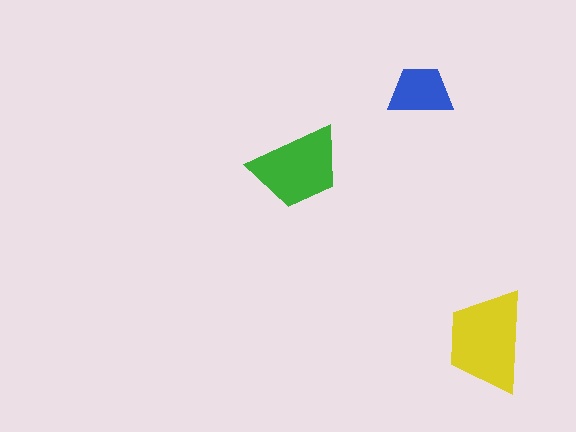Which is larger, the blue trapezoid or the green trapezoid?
The green one.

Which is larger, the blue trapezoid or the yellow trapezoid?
The yellow one.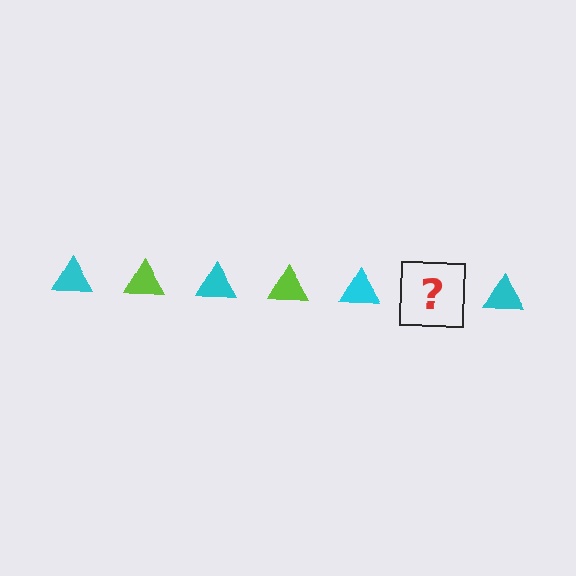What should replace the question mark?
The question mark should be replaced with a lime triangle.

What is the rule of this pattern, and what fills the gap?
The rule is that the pattern cycles through cyan, lime triangles. The gap should be filled with a lime triangle.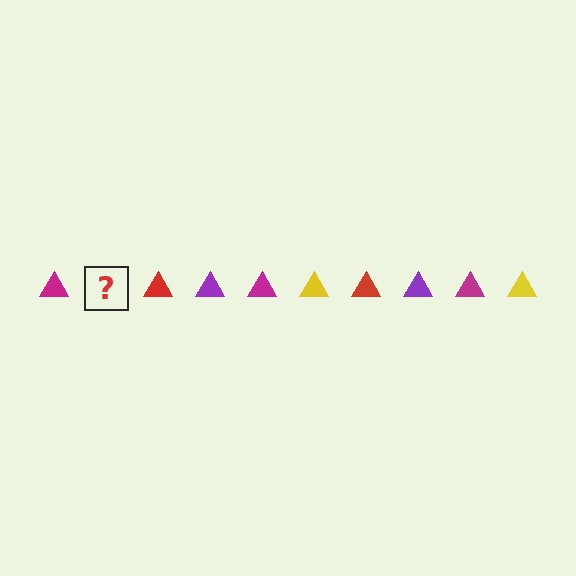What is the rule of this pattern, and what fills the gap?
The rule is that the pattern cycles through magenta, yellow, red, purple triangles. The gap should be filled with a yellow triangle.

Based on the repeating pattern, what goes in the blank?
The blank should be a yellow triangle.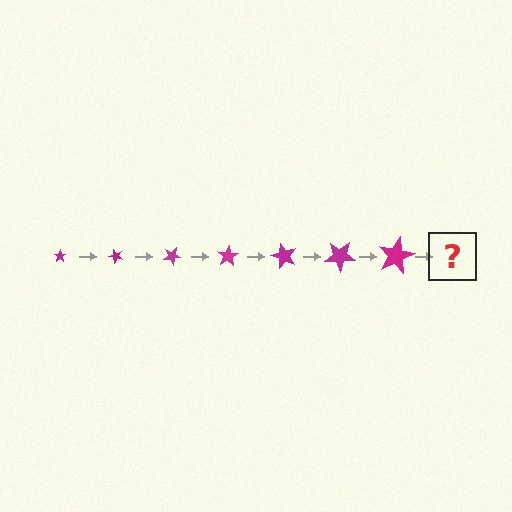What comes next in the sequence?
The next element should be a star, larger than the previous one and rotated 350 degrees from the start.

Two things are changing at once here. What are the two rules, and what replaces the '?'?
The two rules are that the star grows larger each step and it rotates 50 degrees each step. The '?' should be a star, larger than the previous one and rotated 350 degrees from the start.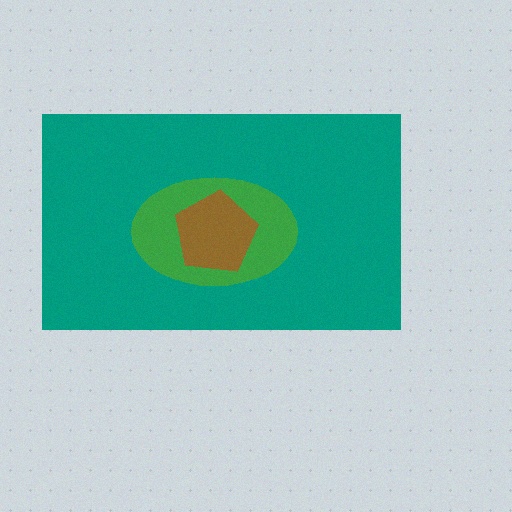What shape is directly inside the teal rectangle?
The green ellipse.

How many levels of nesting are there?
3.